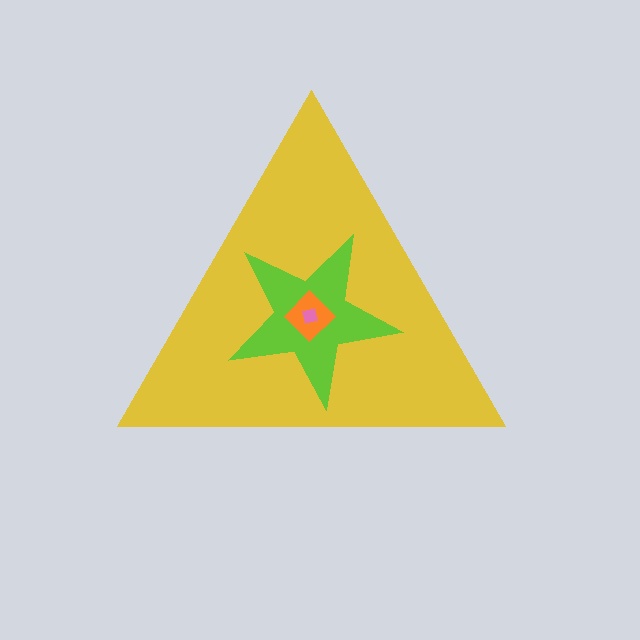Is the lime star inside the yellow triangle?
Yes.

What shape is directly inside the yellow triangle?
The lime star.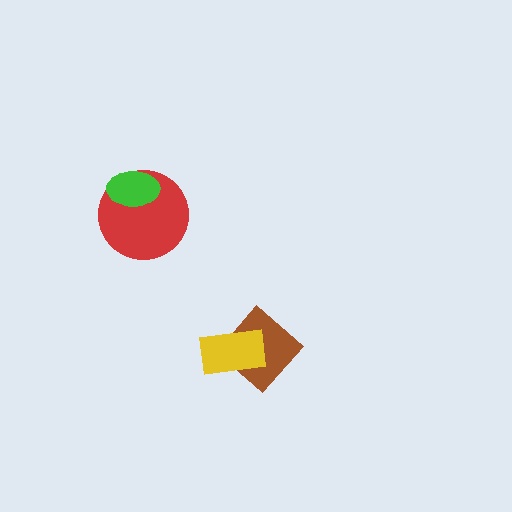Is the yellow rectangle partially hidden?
No, no other shape covers it.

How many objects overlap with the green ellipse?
1 object overlaps with the green ellipse.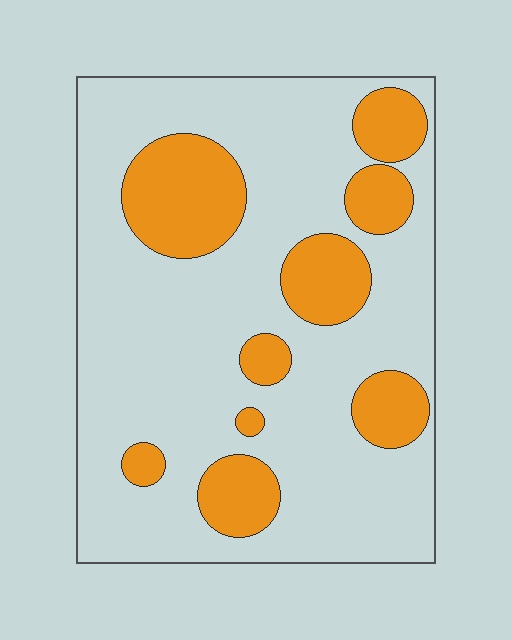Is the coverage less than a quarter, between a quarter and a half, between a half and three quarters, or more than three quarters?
Less than a quarter.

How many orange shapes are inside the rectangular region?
9.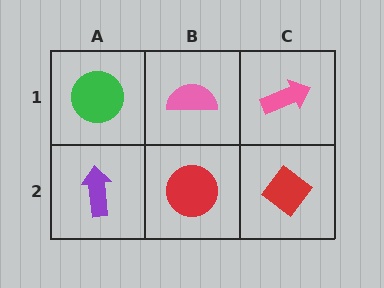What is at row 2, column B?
A red circle.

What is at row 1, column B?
A pink semicircle.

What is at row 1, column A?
A green circle.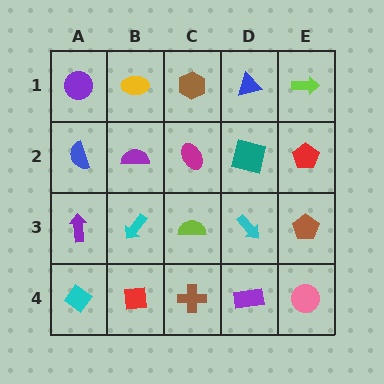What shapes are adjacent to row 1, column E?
A red pentagon (row 2, column E), a blue triangle (row 1, column D).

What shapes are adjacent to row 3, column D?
A teal square (row 2, column D), a purple rectangle (row 4, column D), a lime semicircle (row 3, column C), a brown pentagon (row 3, column E).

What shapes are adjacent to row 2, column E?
A lime arrow (row 1, column E), a brown pentagon (row 3, column E), a teal square (row 2, column D).